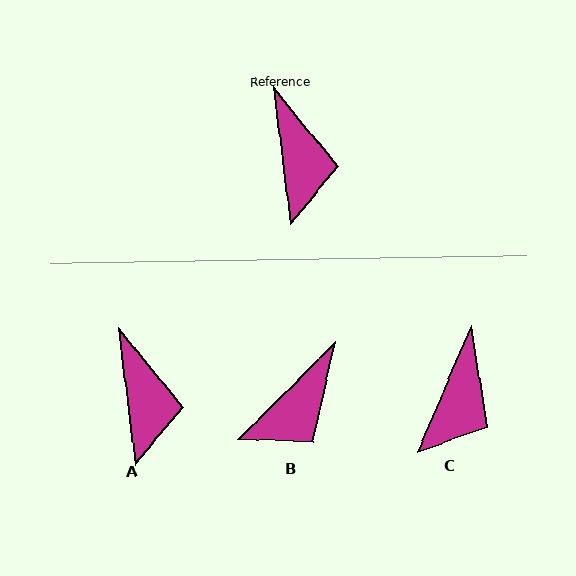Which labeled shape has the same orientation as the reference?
A.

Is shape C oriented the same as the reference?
No, it is off by about 30 degrees.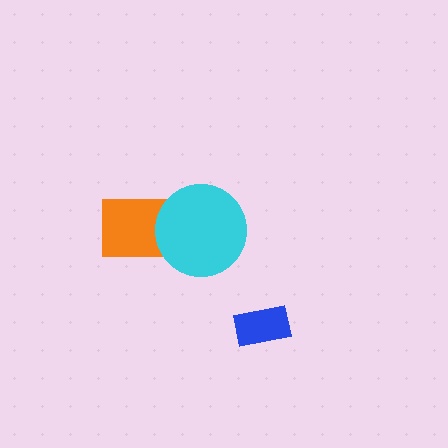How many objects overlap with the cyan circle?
1 object overlaps with the cyan circle.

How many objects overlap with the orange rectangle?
1 object overlaps with the orange rectangle.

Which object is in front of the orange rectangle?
The cyan circle is in front of the orange rectangle.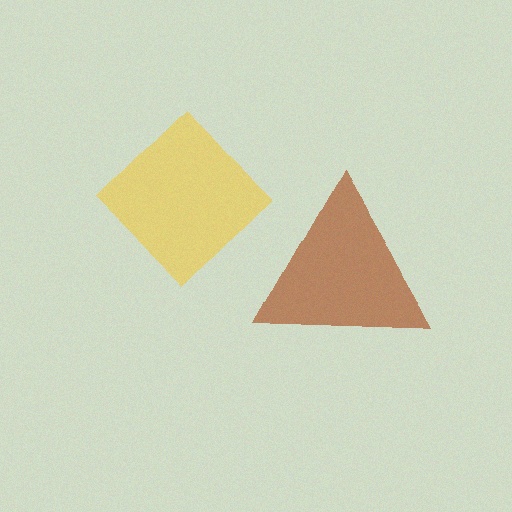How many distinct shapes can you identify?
There are 2 distinct shapes: a yellow diamond, a brown triangle.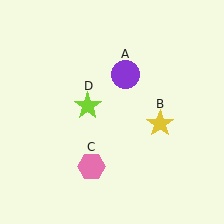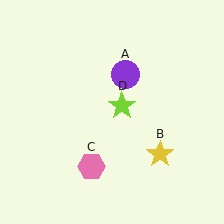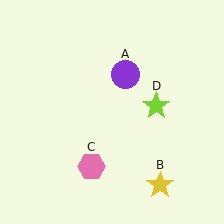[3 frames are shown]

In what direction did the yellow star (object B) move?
The yellow star (object B) moved down.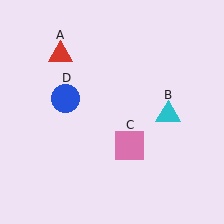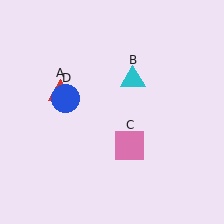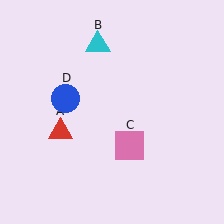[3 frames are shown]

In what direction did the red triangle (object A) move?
The red triangle (object A) moved down.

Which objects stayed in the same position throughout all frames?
Pink square (object C) and blue circle (object D) remained stationary.